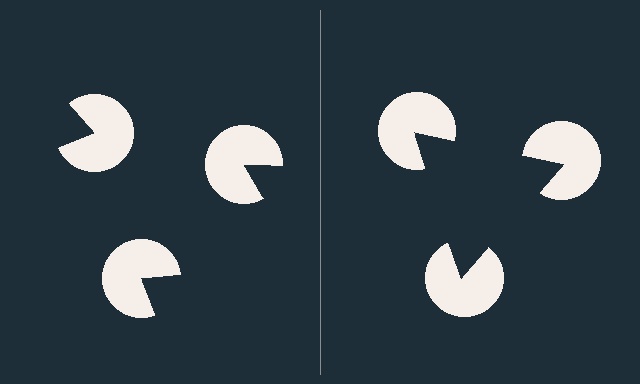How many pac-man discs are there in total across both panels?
6 — 3 on each side.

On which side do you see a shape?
An illusory triangle appears on the right side. On the left side the wedge cuts are rotated, so no coherent shape forms.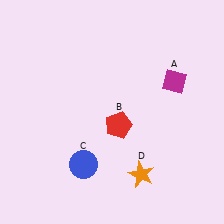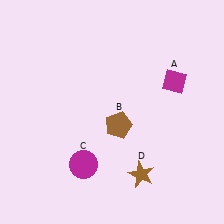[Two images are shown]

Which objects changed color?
B changed from red to brown. C changed from blue to magenta. D changed from orange to brown.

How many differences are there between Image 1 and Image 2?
There are 3 differences between the two images.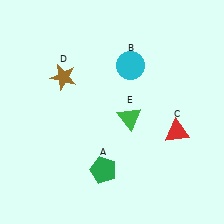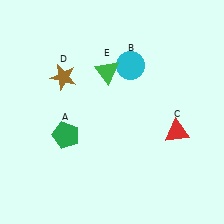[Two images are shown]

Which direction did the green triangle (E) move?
The green triangle (E) moved up.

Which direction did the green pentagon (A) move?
The green pentagon (A) moved left.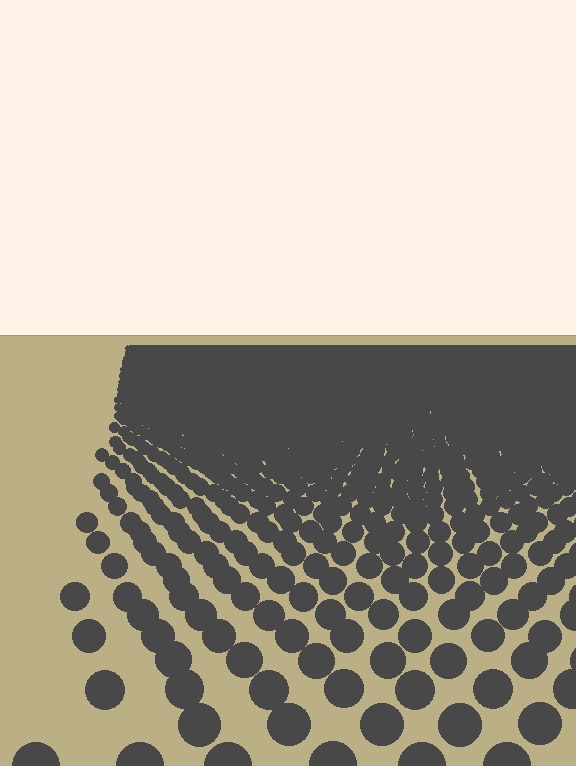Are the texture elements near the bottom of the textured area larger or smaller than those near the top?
Larger. Near the bottom, elements are closer to the viewer and appear at a bigger on-screen size.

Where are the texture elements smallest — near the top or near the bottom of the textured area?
Near the top.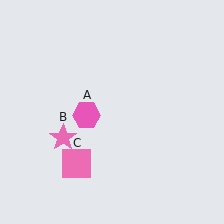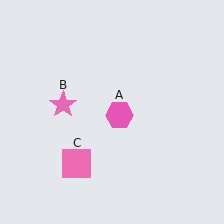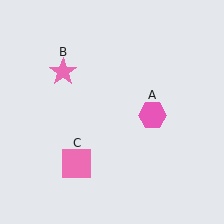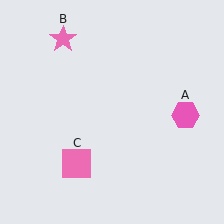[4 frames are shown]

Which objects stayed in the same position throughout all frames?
Pink square (object C) remained stationary.